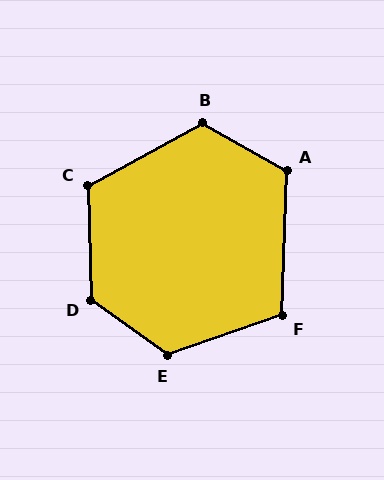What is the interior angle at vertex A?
Approximately 118 degrees (obtuse).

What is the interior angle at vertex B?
Approximately 122 degrees (obtuse).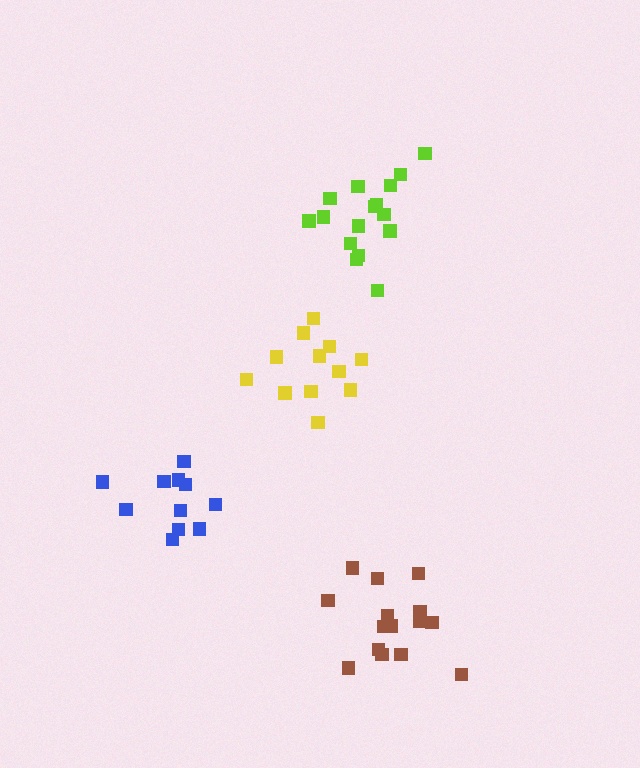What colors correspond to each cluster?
The clusters are colored: yellow, blue, lime, brown.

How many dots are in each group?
Group 1: 12 dots, Group 2: 11 dots, Group 3: 16 dots, Group 4: 15 dots (54 total).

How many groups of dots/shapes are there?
There are 4 groups.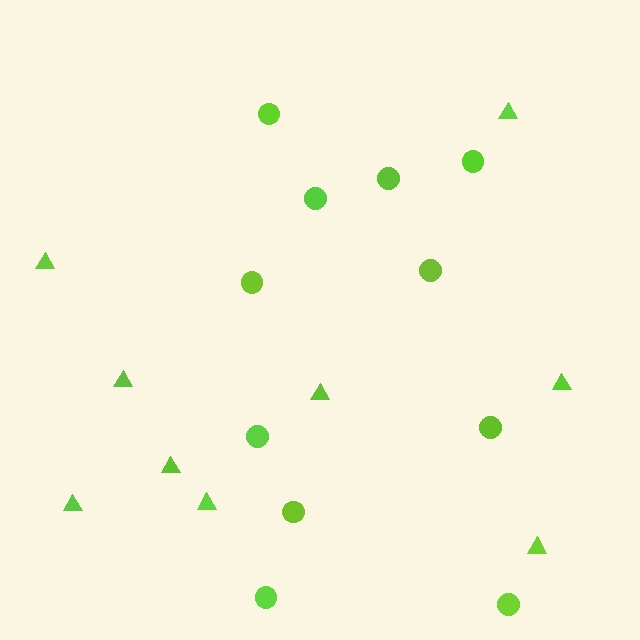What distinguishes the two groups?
There are 2 groups: one group of circles (11) and one group of triangles (9).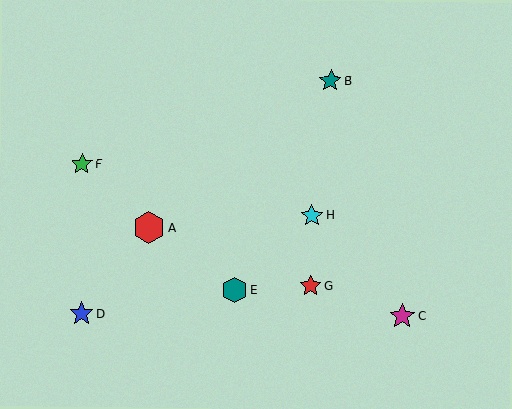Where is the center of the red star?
The center of the red star is at (311, 285).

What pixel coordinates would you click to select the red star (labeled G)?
Click at (311, 285) to select the red star G.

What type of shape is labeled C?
Shape C is a magenta star.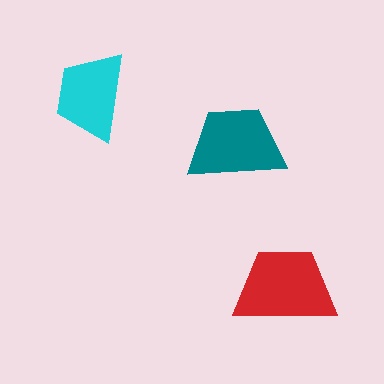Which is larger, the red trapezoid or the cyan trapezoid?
The red one.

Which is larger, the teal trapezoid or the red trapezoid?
The red one.